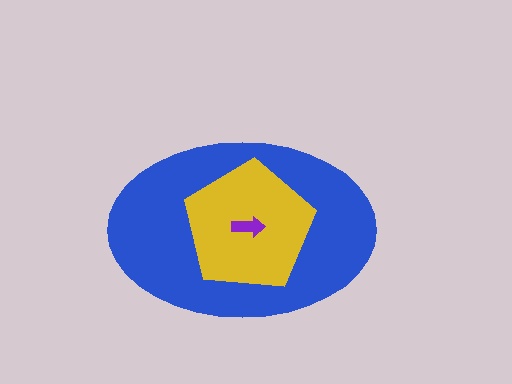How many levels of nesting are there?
3.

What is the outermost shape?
The blue ellipse.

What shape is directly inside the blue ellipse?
The yellow pentagon.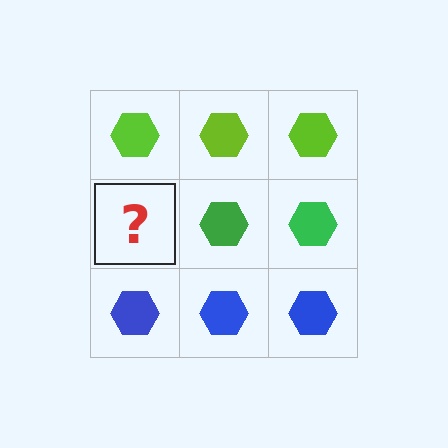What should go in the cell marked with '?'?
The missing cell should contain a green hexagon.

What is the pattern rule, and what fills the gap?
The rule is that each row has a consistent color. The gap should be filled with a green hexagon.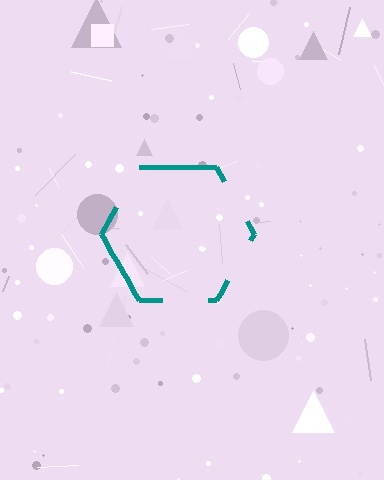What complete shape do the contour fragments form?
The contour fragments form a hexagon.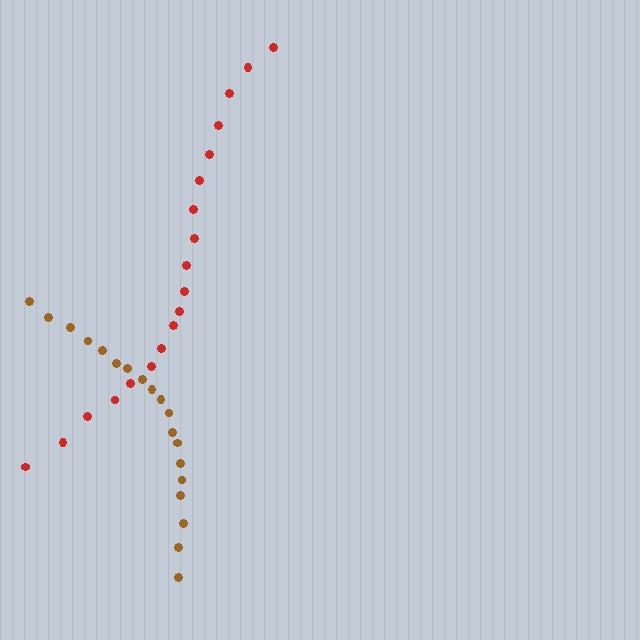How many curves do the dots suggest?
There are 2 distinct paths.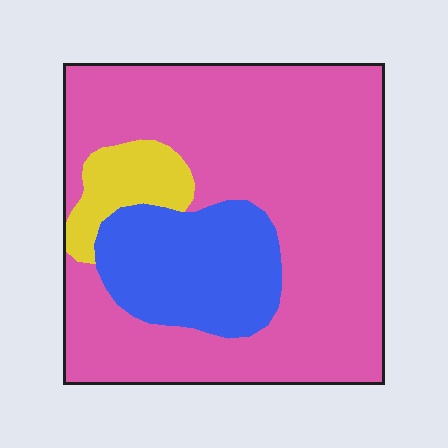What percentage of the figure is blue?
Blue covers about 20% of the figure.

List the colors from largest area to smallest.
From largest to smallest: pink, blue, yellow.